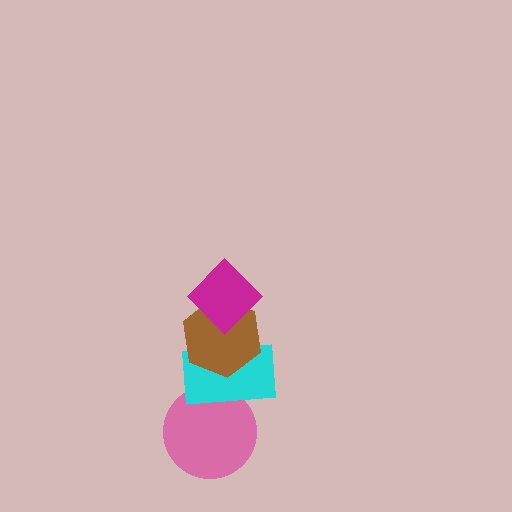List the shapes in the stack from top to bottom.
From top to bottom: the magenta diamond, the brown hexagon, the cyan rectangle, the pink circle.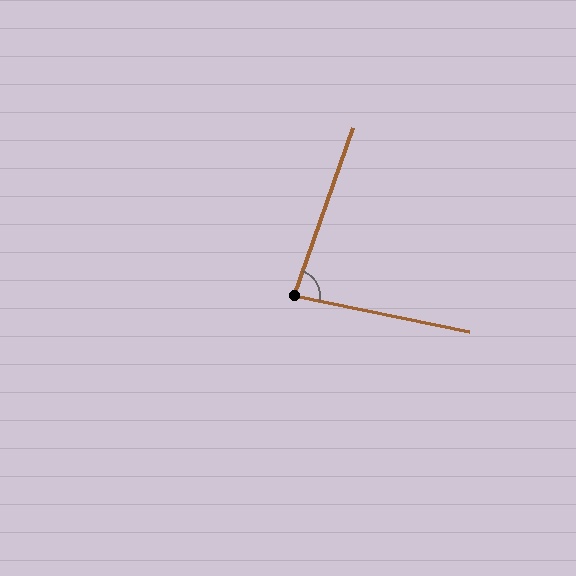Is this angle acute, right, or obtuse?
It is acute.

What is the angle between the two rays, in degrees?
Approximately 82 degrees.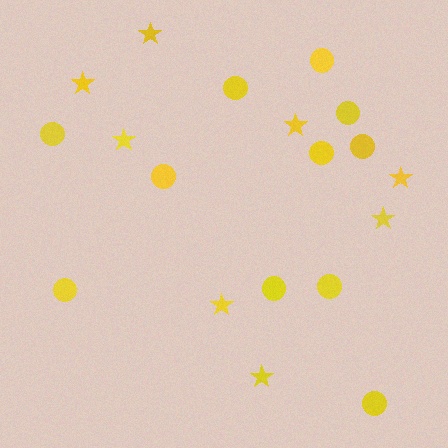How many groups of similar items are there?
There are 2 groups: one group of stars (8) and one group of circles (11).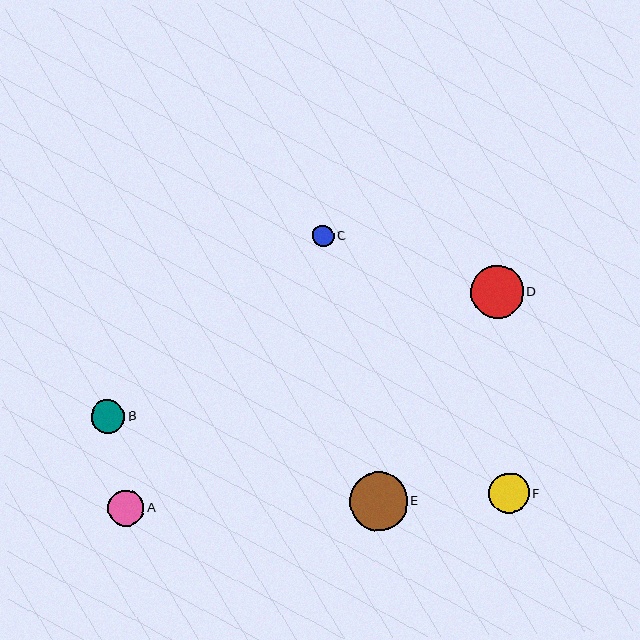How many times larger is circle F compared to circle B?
Circle F is approximately 1.2 times the size of circle B.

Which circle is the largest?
Circle E is the largest with a size of approximately 58 pixels.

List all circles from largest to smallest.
From largest to smallest: E, D, F, A, B, C.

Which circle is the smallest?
Circle C is the smallest with a size of approximately 22 pixels.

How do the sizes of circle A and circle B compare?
Circle A and circle B are approximately the same size.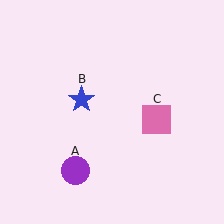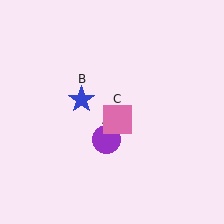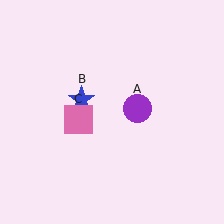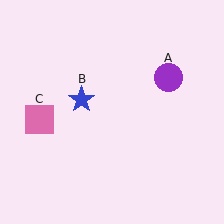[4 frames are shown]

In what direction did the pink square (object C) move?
The pink square (object C) moved left.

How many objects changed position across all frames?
2 objects changed position: purple circle (object A), pink square (object C).